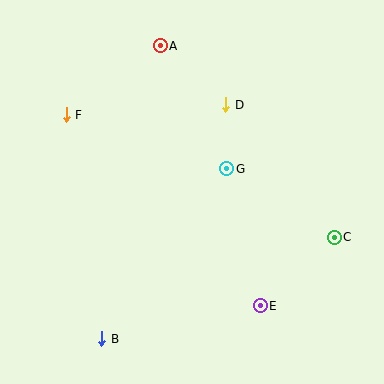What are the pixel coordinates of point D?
Point D is at (226, 105).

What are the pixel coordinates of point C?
Point C is at (334, 237).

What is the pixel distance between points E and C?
The distance between E and C is 101 pixels.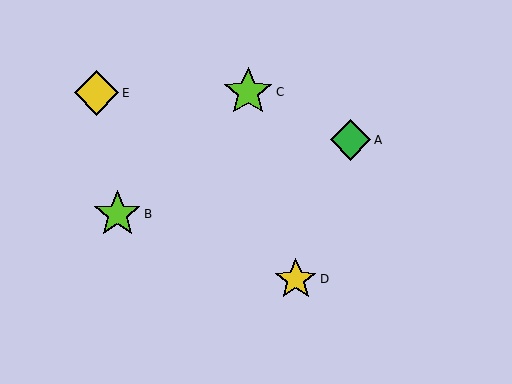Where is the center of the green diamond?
The center of the green diamond is at (351, 140).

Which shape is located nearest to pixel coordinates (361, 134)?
The green diamond (labeled A) at (351, 140) is nearest to that location.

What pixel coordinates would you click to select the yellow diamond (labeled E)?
Click at (97, 93) to select the yellow diamond E.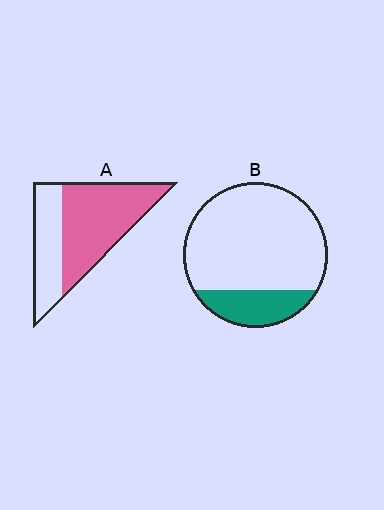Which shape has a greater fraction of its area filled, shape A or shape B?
Shape A.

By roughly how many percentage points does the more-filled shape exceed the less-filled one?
By roughly 45 percentage points (A over B).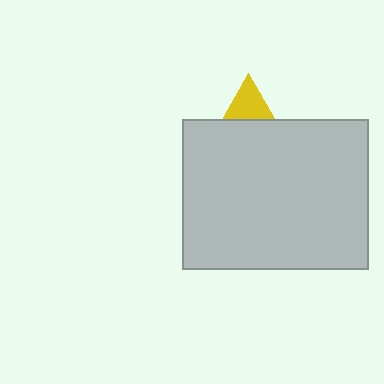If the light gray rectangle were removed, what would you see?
You would see the complete yellow triangle.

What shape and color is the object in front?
The object in front is a light gray rectangle.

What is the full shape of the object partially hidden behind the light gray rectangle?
The partially hidden object is a yellow triangle.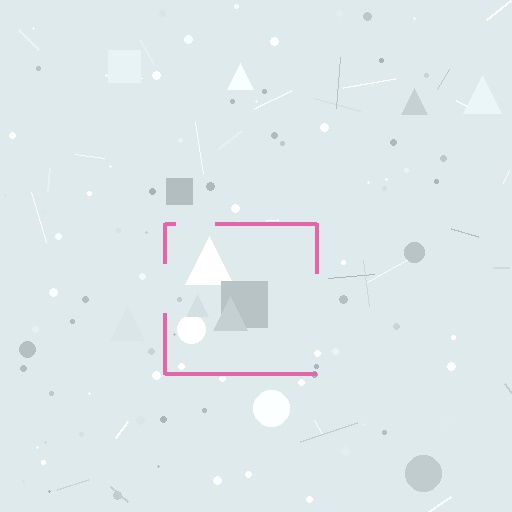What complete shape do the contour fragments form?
The contour fragments form a square.